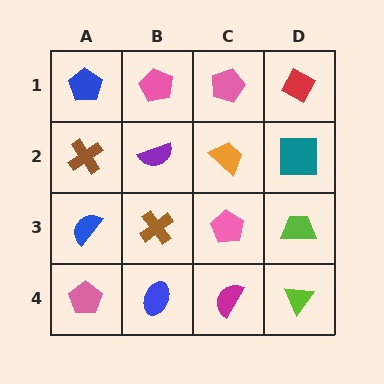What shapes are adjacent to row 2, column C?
A pink pentagon (row 1, column C), a pink pentagon (row 3, column C), a purple semicircle (row 2, column B), a teal square (row 2, column D).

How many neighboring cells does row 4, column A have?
2.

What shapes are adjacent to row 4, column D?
A lime trapezoid (row 3, column D), a magenta semicircle (row 4, column C).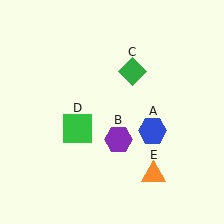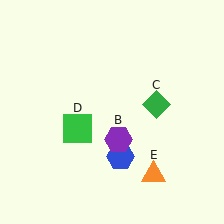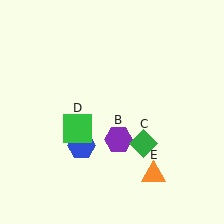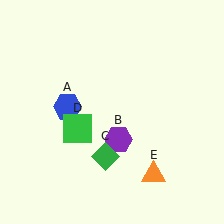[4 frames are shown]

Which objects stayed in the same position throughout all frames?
Purple hexagon (object B) and green square (object D) and orange triangle (object E) remained stationary.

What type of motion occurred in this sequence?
The blue hexagon (object A), green diamond (object C) rotated clockwise around the center of the scene.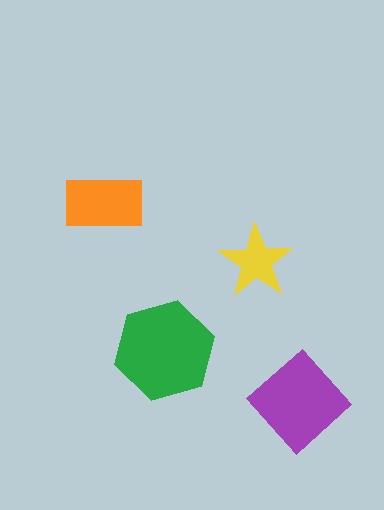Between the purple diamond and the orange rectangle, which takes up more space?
The purple diamond.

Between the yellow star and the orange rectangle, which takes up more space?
The orange rectangle.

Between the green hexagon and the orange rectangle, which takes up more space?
The green hexagon.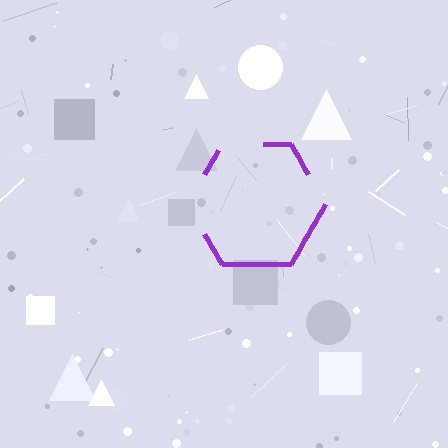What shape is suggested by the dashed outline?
The dashed outline suggests a hexagon.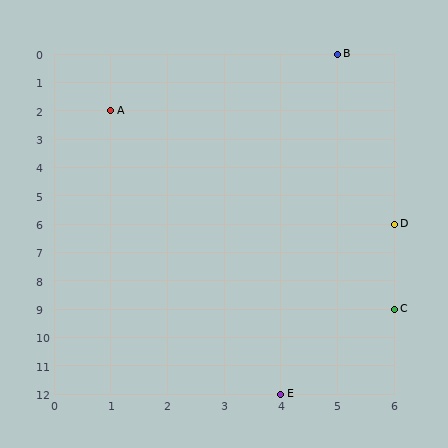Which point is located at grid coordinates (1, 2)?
Point A is at (1, 2).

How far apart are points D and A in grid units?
Points D and A are 5 columns and 4 rows apart (about 6.4 grid units diagonally).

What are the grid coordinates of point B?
Point B is at grid coordinates (5, 0).